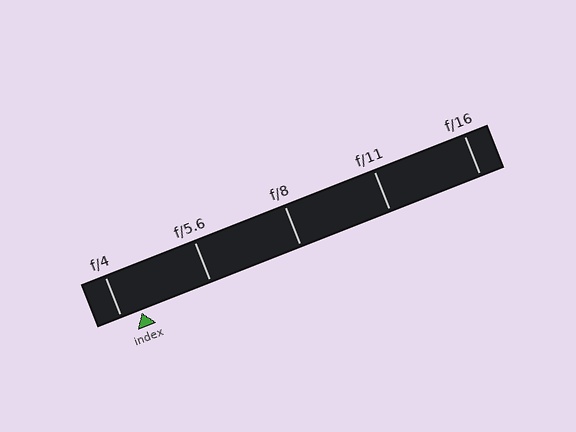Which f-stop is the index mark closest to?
The index mark is closest to f/4.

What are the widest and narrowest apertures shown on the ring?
The widest aperture shown is f/4 and the narrowest is f/16.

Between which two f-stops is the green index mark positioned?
The index mark is between f/4 and f/5.6.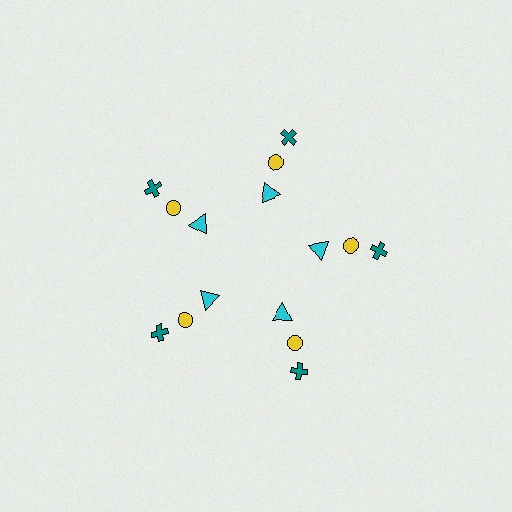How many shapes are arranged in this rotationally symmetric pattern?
There are 15 shapes, arranged in 5 groups of 3.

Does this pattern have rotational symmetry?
Yes, this pattern has 5-fold rotational symmetry. It looks the same after rotating 72 degrees around the center.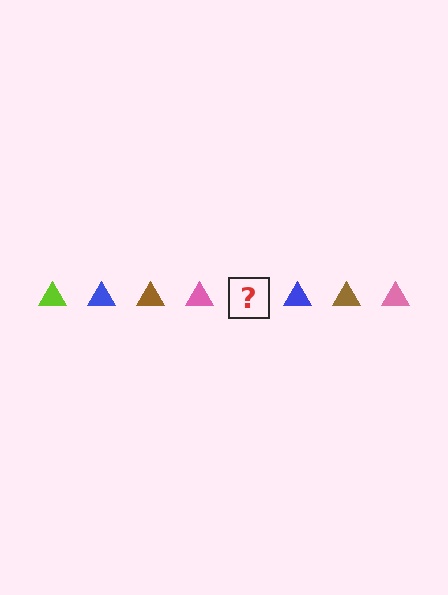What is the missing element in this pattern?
The missing element is a lime triangle.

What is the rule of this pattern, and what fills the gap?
The rule is that the pattern cycles through lime, blue, brown, pink triangles. The gap should be filled with a lime triangle.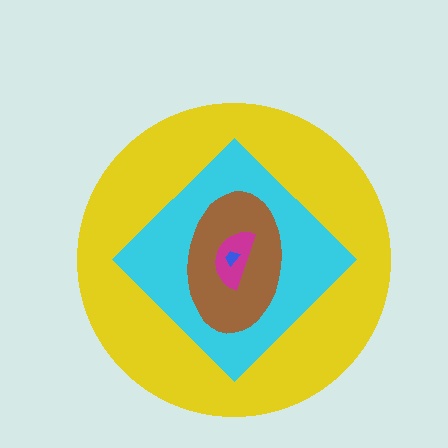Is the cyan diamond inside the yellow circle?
Yes.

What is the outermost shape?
The yellow circle.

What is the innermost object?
The blue trapezoid.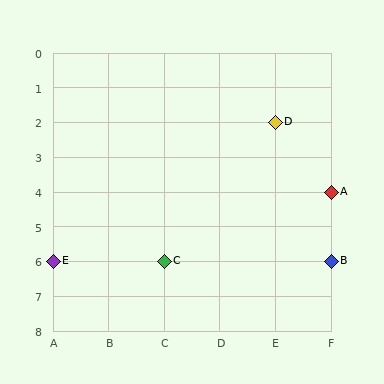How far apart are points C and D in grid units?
Points C and D are 2 columns and 4 rows apart (about 4.5 grid units diagonally).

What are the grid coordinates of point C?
Point C is at grid coordinates (C, 6).